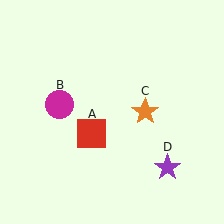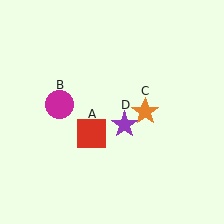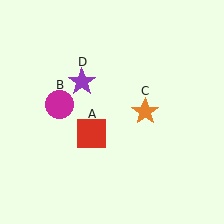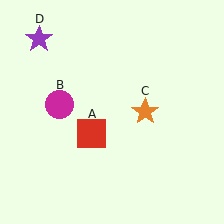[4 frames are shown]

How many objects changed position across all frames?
1 object changed position: purple star (object D).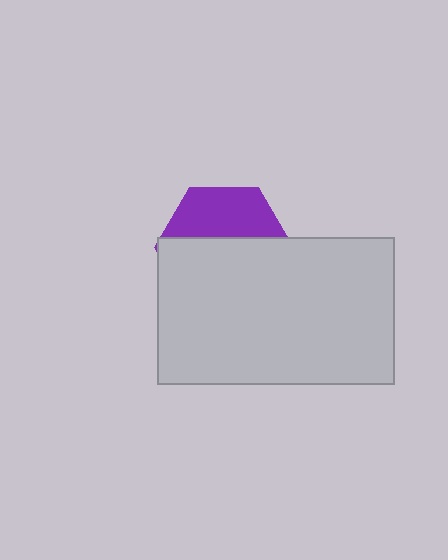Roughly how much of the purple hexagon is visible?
A small part of it is visible (roughly 39%).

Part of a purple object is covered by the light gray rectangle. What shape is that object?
It is a hexagon.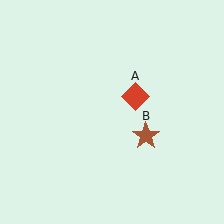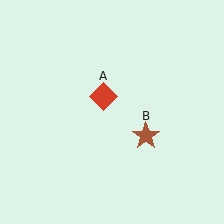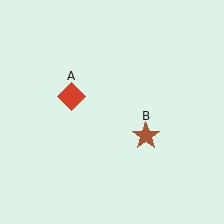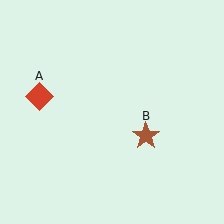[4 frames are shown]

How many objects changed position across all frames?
1 object changed position: red diamond (object A).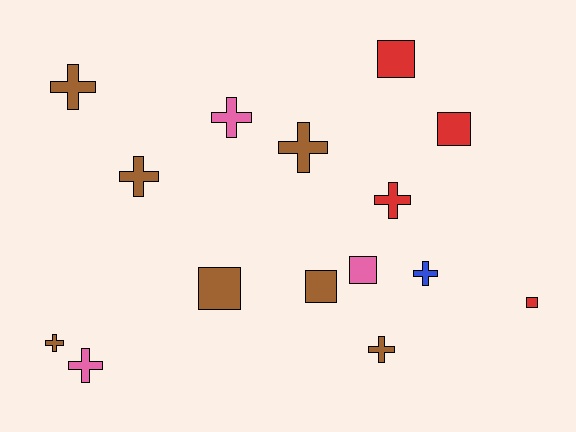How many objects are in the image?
There are 15 objects.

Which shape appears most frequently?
Cross, with 9 objects.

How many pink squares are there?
There is 1 pink square.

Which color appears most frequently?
Brown, with 7 objects.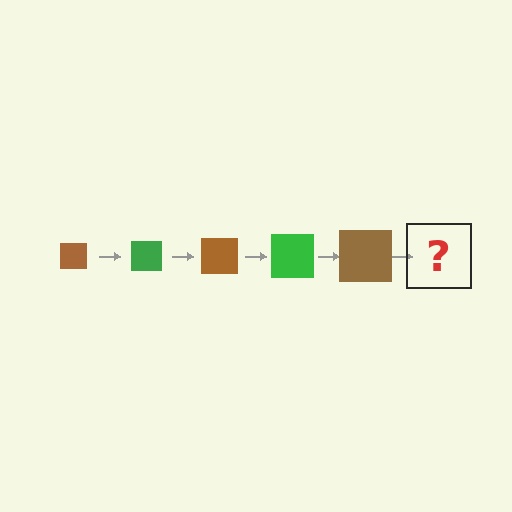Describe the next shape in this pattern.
It should be a green square, larger than the previous one.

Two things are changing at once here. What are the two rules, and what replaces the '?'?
The two rules are that the square grows larger each step and the color cycles through brown and green. The '?' should be a green square, larger than the previous one.